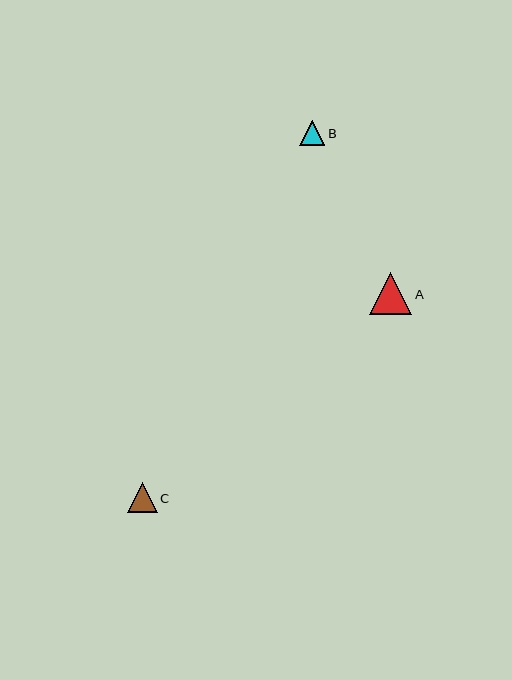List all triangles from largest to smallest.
From largest to smallest: A, C, B.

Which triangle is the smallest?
Triangle B is the smallest with a size of approximately 25 pixels.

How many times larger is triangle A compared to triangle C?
Triangle A is approximately 1.4 times the size of triangle C.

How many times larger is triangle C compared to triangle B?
Triangle C is approximately 1.2 times the size of triangle B.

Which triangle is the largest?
Triangle A is the largest with a size of approximately 42 pixels.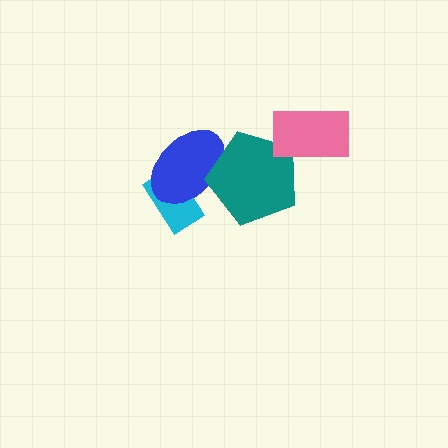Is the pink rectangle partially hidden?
No, no other shape covers it.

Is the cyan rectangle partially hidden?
Yes, it is partially covered by another shape.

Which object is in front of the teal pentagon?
The pink rectangle is in front of the teal pentagon.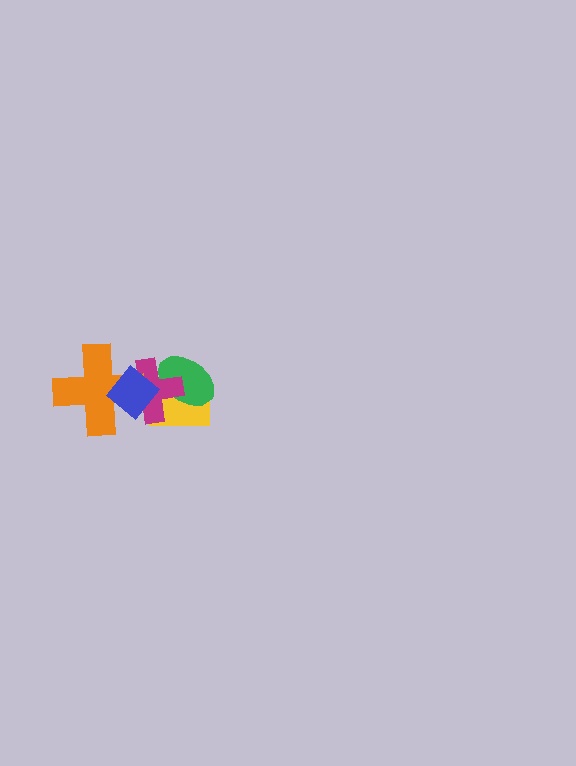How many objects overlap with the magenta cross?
4 objects overlap with the magenta cross.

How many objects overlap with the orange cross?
2 objects overlap with the orange cross.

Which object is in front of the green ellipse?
The magenta cross is in front of the green ellipse.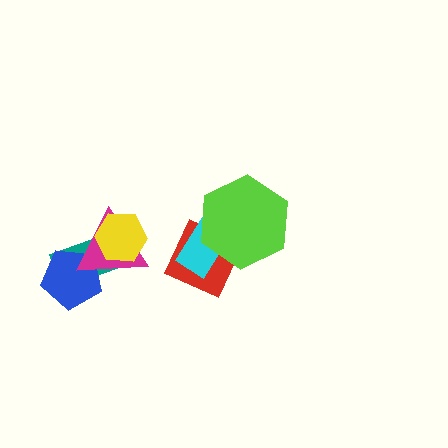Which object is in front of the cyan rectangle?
The lime hexagon is in front of the cyan rectangle.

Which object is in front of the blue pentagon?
The magenta triangle is in front of the blue pentagon.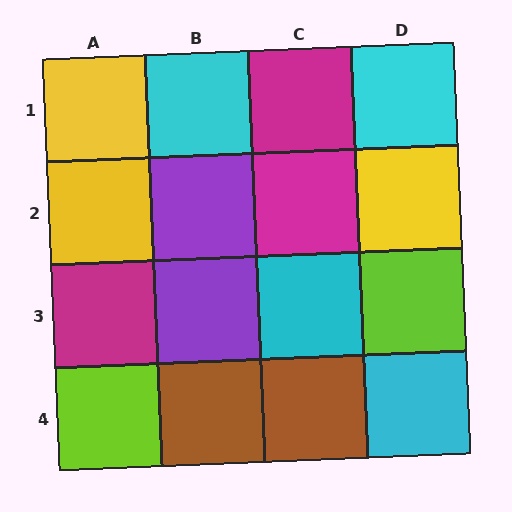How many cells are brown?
2 cells are brown.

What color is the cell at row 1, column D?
Cyan.